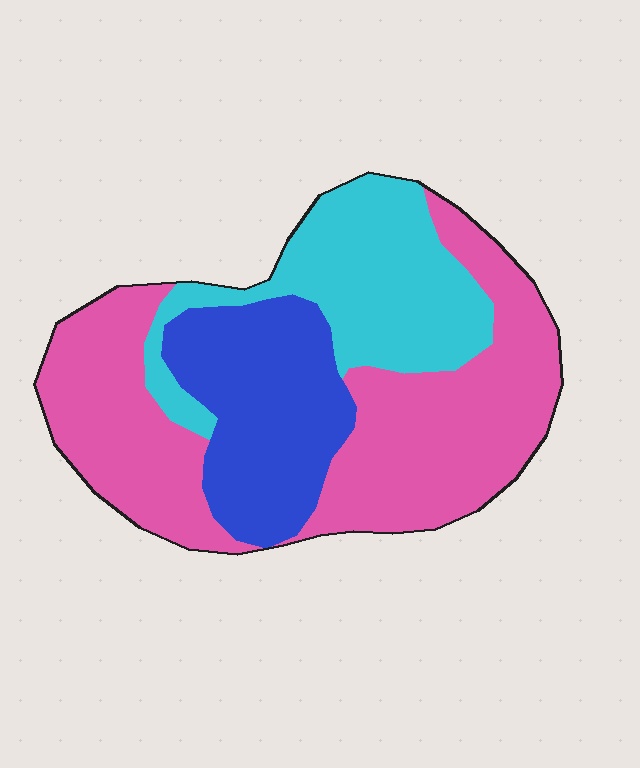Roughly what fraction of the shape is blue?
Blue takes up less than a quarter of the shape.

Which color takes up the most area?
Pink, at roughly 50%.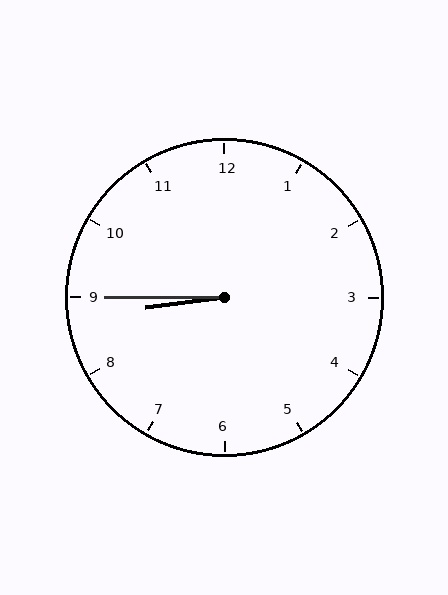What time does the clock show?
8:45.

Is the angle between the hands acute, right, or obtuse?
It is acute.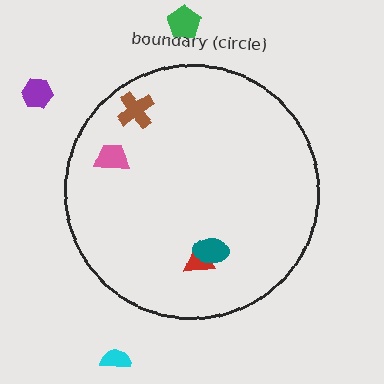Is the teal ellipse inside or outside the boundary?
Inside.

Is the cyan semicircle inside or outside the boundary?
Outside.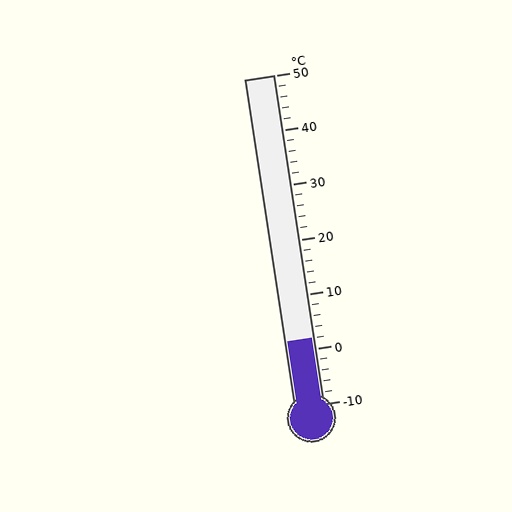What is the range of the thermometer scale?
The thermometer scale ranges from -10°C to 50°C.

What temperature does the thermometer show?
The thermometer shows approximately 2°C.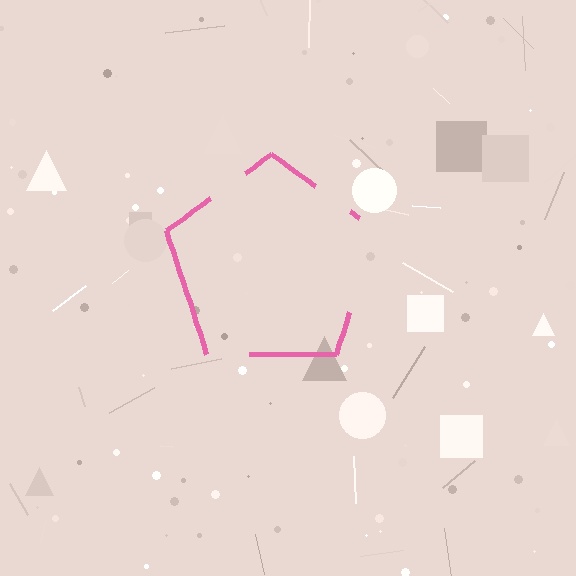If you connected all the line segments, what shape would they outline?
They would outline a pentagon.